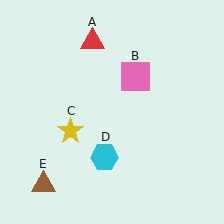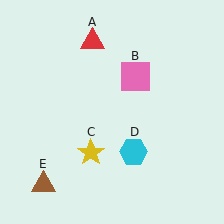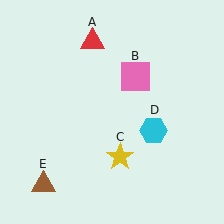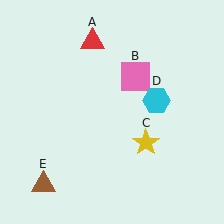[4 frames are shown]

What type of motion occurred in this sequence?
The yellow star (object C), cyan hexagon (object D) rotated counterclockwise around the center of the scene.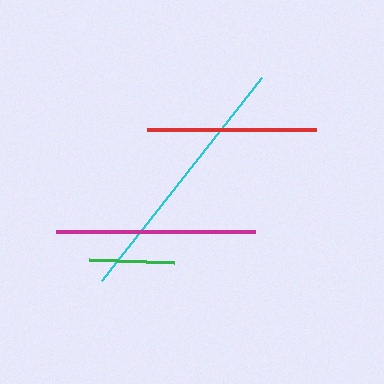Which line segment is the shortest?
The green line is the shortest at approximately 85 pixels.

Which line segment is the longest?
The cyan line is the longest at approximately 259 pixels.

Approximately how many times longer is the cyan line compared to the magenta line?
The cyan line is approximately 1.3 times the length of the magenta line.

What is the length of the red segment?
The red segment is approximately 168 pixels long.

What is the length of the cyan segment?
The cyan segment is approximately 259 pixels long.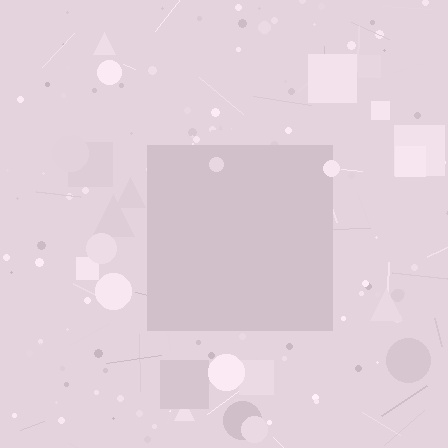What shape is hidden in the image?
A square is hidden in the image.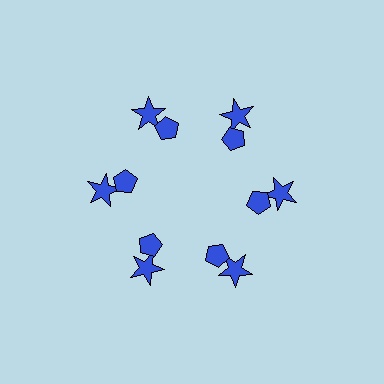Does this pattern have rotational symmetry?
Yes, this pattern has 6-fold rotational symmetry. It looks the same after rotating 60 degrees around the center.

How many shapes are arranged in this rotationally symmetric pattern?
There are 12 shapes, arranged in 6 groups of 2.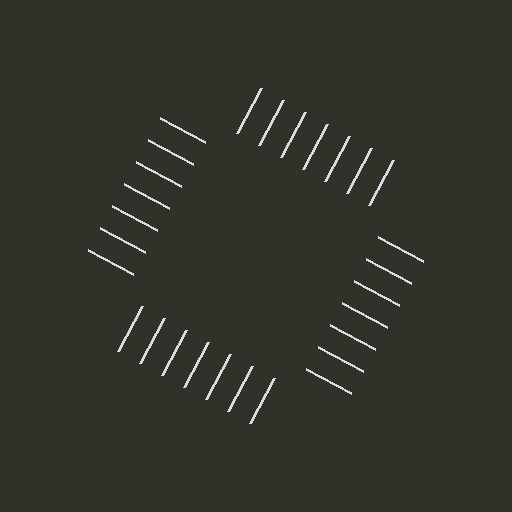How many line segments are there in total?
28 — 7 along each of the 4 edges.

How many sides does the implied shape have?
4 sides — the line-ends trace a square.